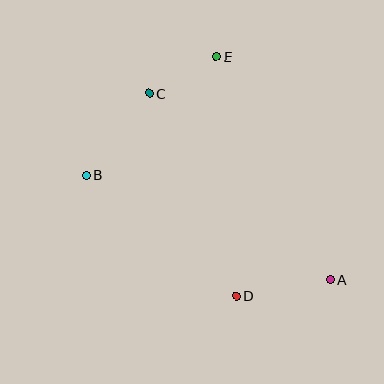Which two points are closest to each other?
Points C and E are closest to each other.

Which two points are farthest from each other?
Points A and B are farthest from each other.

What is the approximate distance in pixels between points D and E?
The distance between D and E is approximately 239 pixels.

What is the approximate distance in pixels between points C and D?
The distance between C and D is approximately 220 pixels.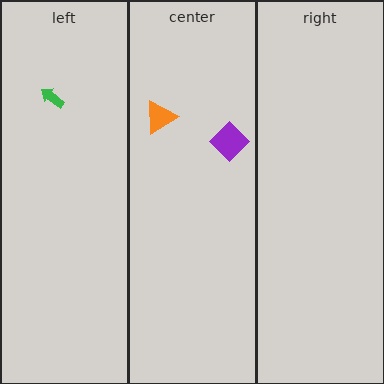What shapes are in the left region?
The green arrow.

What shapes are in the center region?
The purple diamond, the orange triangle.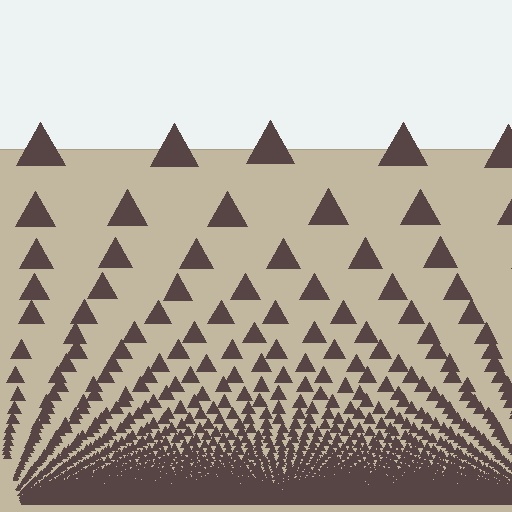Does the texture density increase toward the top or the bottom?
Density increases toward the bottom.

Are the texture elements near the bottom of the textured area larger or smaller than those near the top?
Smaller. The gradient is inverted — elements near the bottom are smaller and denser.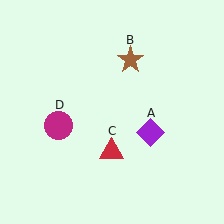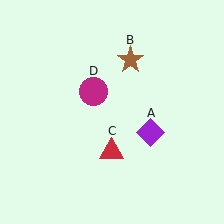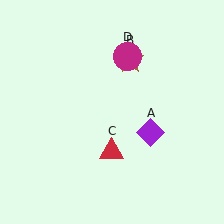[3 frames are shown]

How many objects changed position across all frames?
1 object changed position: magenta circle (object D).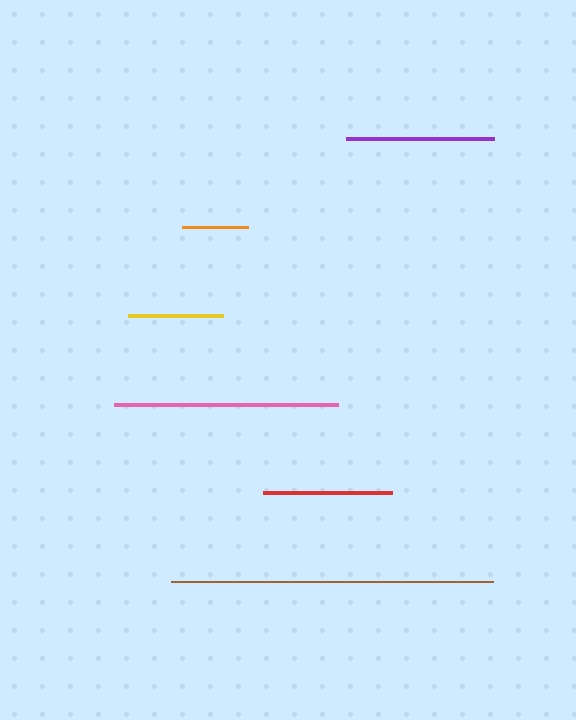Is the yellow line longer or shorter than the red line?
The red line is longer than the yellow line.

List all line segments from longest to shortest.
From longest to shortest: brown, pink, purple, red, yellow, orange.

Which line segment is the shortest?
The orange line is the shortest at approximately 65 pixels.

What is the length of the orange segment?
The orange segment is approximately 65 pixels long.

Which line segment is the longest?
The brown line is the longest at approximately 322 pixels.